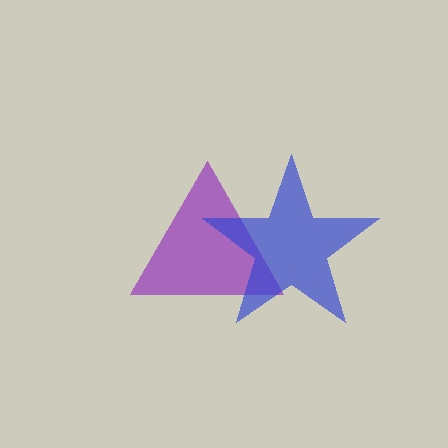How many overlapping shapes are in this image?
There are 2 overlapping shapes in the image.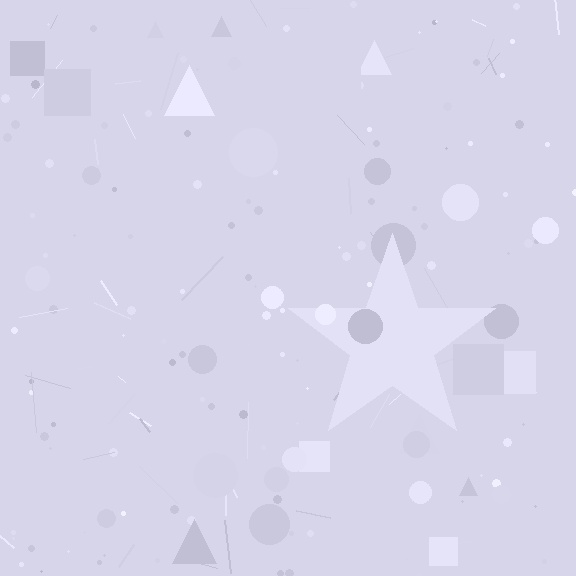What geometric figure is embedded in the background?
A star is embedded in the background.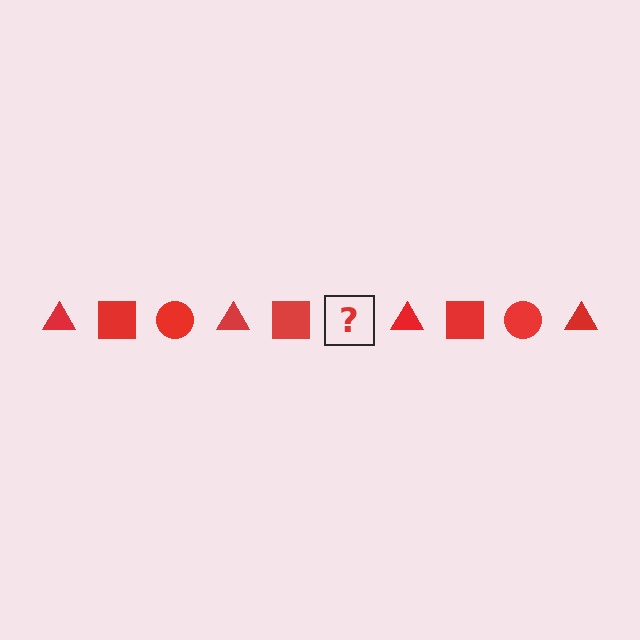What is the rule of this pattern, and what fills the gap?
The rule is that the pattern cycles through triangle, square, circle shapes in red. The gap should be filled with a red circle.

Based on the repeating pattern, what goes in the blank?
The blank should be a red circle.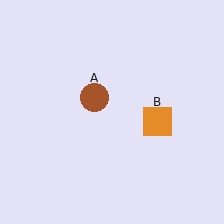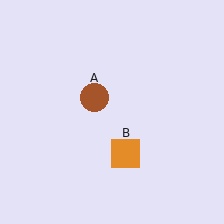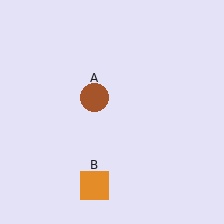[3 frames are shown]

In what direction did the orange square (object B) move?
The orange square (object B) moved down and to the left.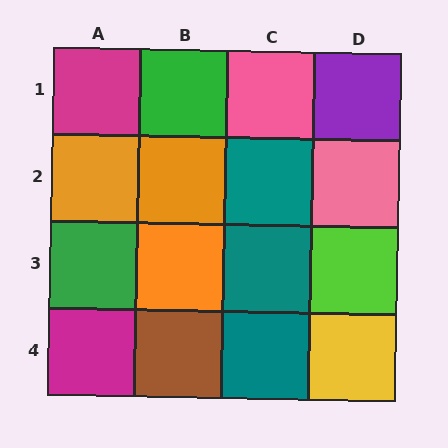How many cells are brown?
1 cell is brown.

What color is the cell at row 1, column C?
Pink.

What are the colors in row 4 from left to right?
Magenta, brown, teal, yellow.